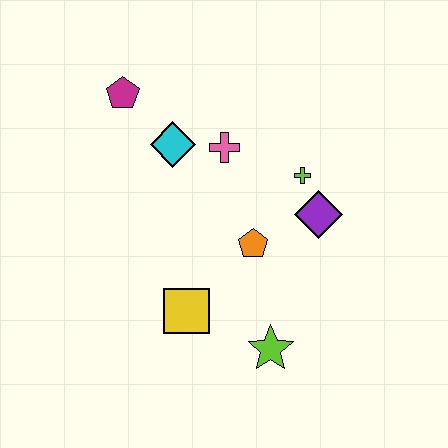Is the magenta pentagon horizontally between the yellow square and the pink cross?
No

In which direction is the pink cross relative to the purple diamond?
The pink cross is to the left of the purple diamond.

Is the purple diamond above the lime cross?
No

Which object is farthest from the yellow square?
The magenta pentagon is farthest from the yellow square.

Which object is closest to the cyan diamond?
The pink cross is closest to the cyan diamond.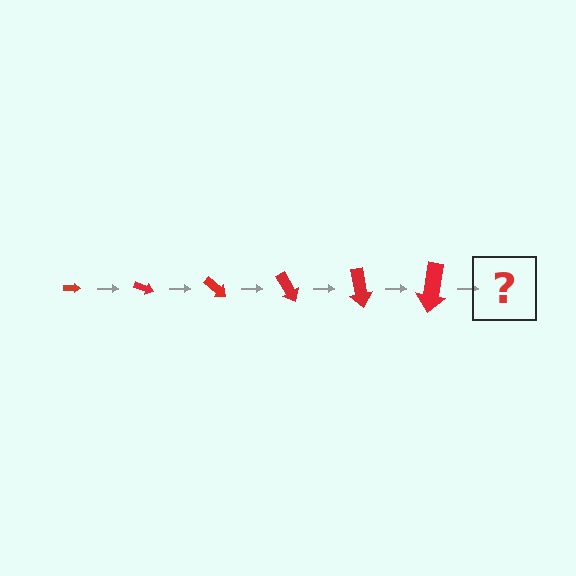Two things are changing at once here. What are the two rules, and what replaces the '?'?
The two rules are that the arrow grows larger each step and it rotates 20 degrees each step. The '?' should be an arrow, larger than the previous one and rotated 120 degrees from the start.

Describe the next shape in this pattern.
It should be an arrow, larger than the previous one and rotated 120 degrees from the start.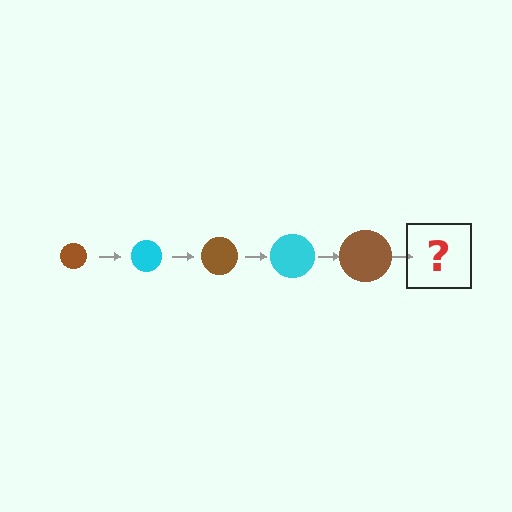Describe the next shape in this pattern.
It should be a cyan circle, larger than the previous one.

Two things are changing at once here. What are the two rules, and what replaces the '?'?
The two rules are that the circle grows larger each step and the color cycles through brown and cyan. The '?' should be a cyan circle, larger than the previous one.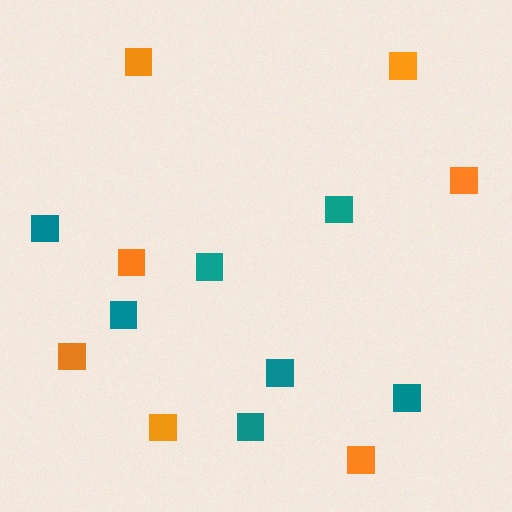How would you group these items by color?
There are 2 groups: one group of orange squares (7) and one group of teal squares (7).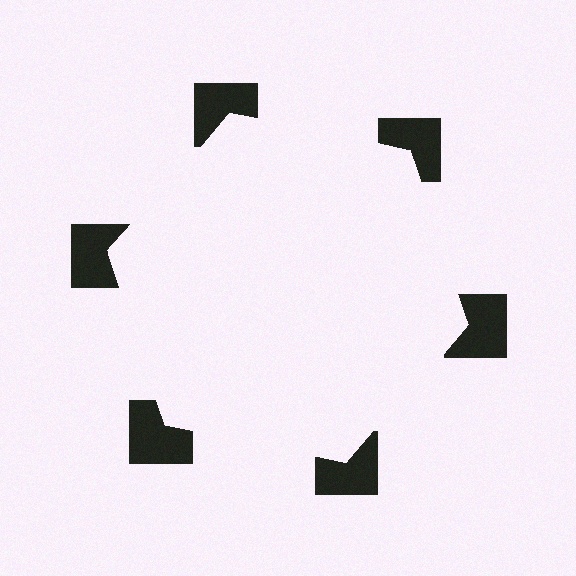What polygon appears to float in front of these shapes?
An illusory hexagon — its edges are inferred from the aligned wedge cuts in the notched squares, not physically drawn.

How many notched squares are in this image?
There are 6 — one at each vertex of the illusory hexagon.